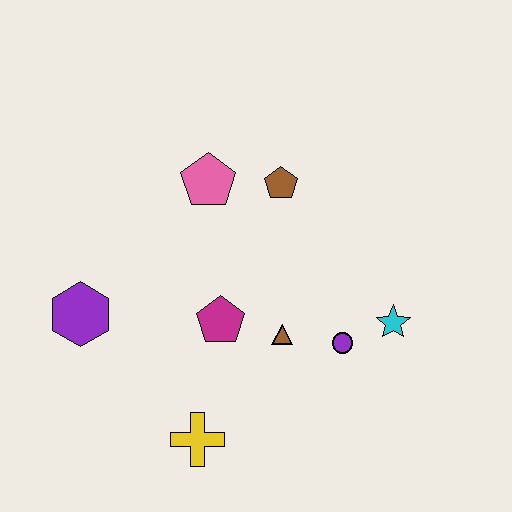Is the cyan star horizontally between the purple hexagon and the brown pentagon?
No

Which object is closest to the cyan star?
The purple circle is closest to the cyan star.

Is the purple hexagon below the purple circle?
No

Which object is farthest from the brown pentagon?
The yellow cross is farthest from the brown pentagon.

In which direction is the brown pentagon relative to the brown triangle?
The brown pentagon is above the brown triangle.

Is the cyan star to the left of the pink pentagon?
No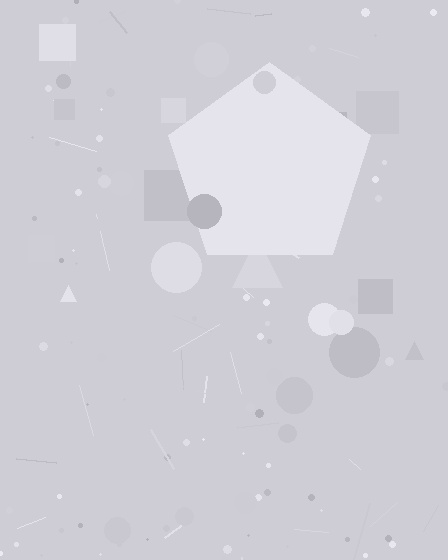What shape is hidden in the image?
A pentagon is hidden in the image.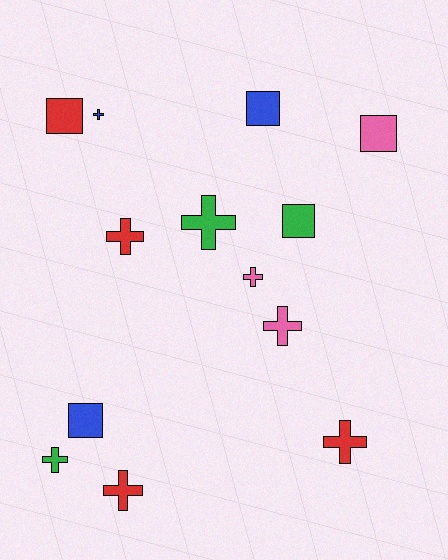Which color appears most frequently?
Red, with 4 objects.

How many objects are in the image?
There are 13 objects.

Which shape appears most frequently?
Cross, with 8 objects.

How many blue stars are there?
There are no blue stars.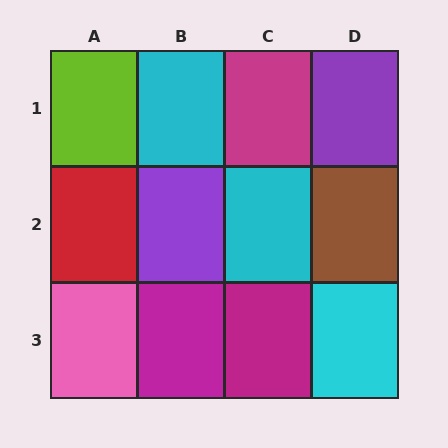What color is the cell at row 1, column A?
Lime.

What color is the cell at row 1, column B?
Cyan.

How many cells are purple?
2 cells are purple.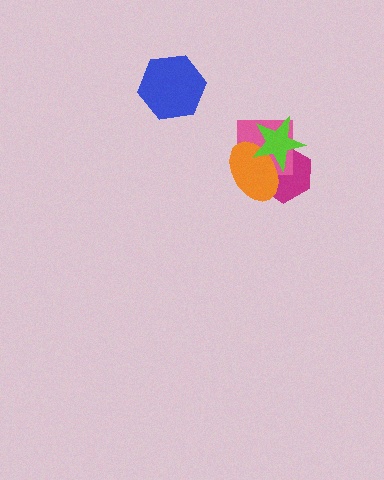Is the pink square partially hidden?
Yes, it is partially covered by another shape.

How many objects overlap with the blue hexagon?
0 objects overlap with the blue hexagon.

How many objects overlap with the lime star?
3 objects overlap with the lime star.